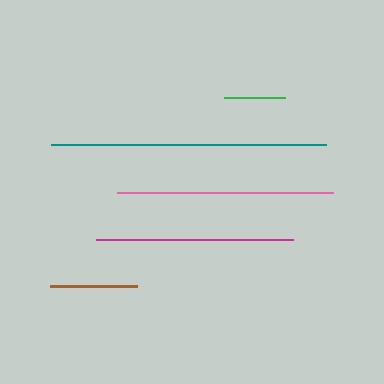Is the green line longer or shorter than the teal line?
The teal line is longer than the green line.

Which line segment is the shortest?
The green line is the shortest at approximately 61 pixels.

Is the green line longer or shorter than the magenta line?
The magenta line is longer than the green line.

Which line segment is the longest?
The teal line is the longest at approximately 275 pixels.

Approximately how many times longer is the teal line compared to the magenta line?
The teal line is approximately 1.4 times the length of the magenta line.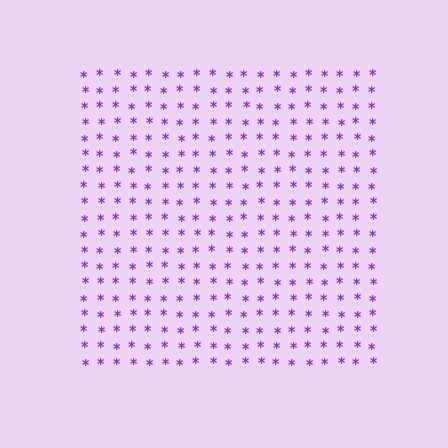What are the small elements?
The small elements are asterisks.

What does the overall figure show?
The overall figure shows a square.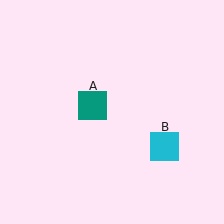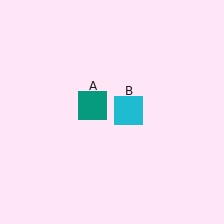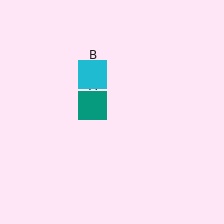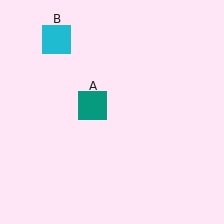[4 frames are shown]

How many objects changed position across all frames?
1 object changed position: cyan square (object B).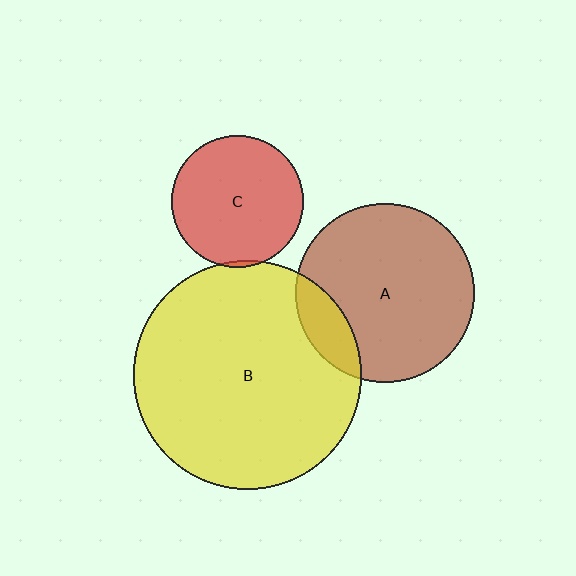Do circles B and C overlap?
Yes.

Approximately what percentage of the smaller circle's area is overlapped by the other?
Approximately 5%.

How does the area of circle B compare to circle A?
Approximately 1.6 times.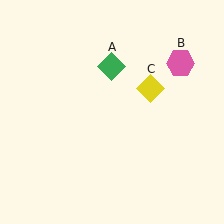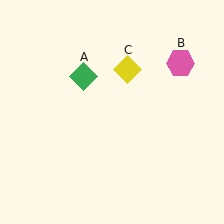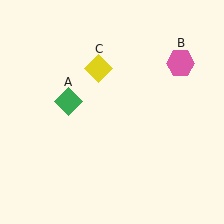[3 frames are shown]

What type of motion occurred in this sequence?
The green diamond (object A), yellow diamond (object C) rotated counterclockwise around the center of the scene.